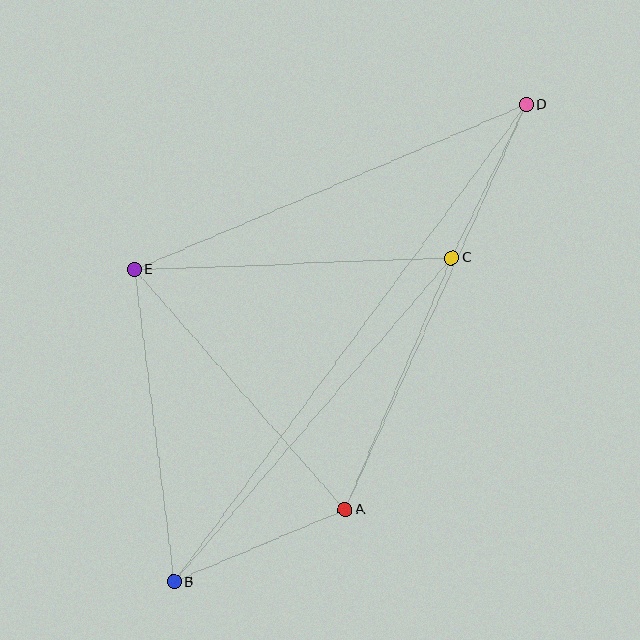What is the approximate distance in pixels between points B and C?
The distance between B and C is approximately 427 pixels.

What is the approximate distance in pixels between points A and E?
The distance between A and E is approximately 320 pixels.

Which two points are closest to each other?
Points C and D are closest to each other.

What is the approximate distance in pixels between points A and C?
The distance between A and C is approximately 274 pixels.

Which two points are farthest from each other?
Points B and D are farthest from each other.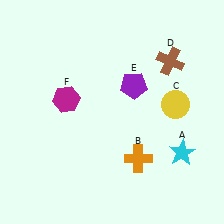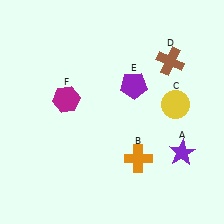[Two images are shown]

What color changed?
The star (A) changed from cyan in Image 1 to purple in Image 2.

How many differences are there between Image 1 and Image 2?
There is 1 difference between the two images.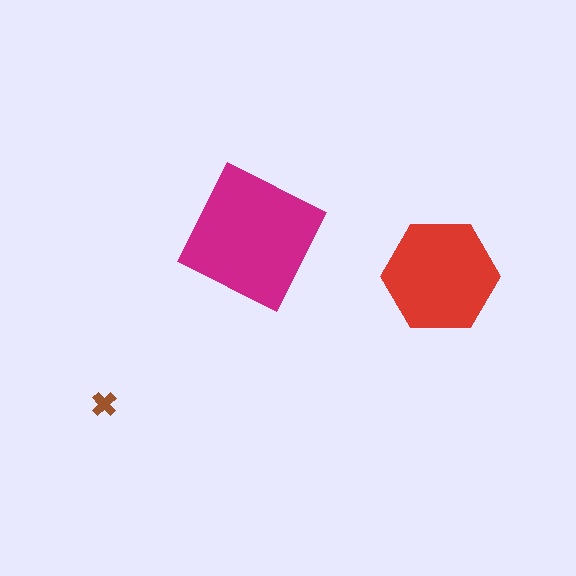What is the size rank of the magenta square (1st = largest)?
1st.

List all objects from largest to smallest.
The magenta square, the red hexagon, the brown cross.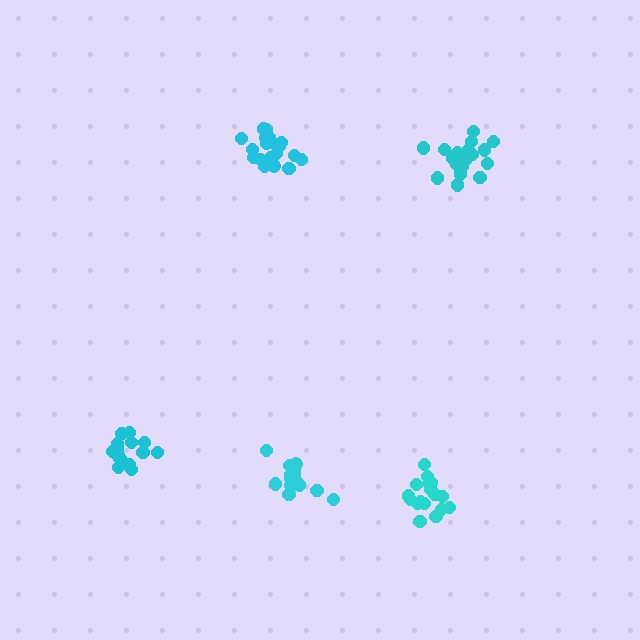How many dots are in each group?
Group 1: 16 dots, Group 2: 20 dots, Group 3: 19 dots, Group 4: 18 dots, Group 5: 14 dots (87 total).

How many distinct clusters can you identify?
There are 5 distinct clusters.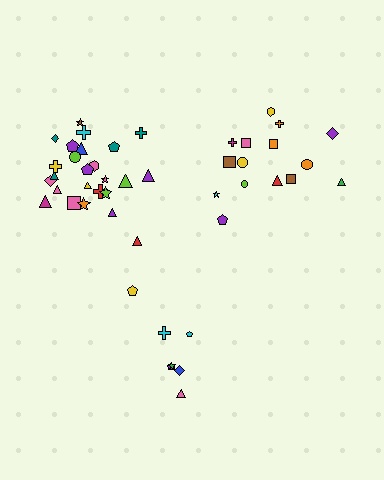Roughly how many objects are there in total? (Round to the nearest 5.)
Roughly 45 objects in total.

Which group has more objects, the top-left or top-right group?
The top-left group.